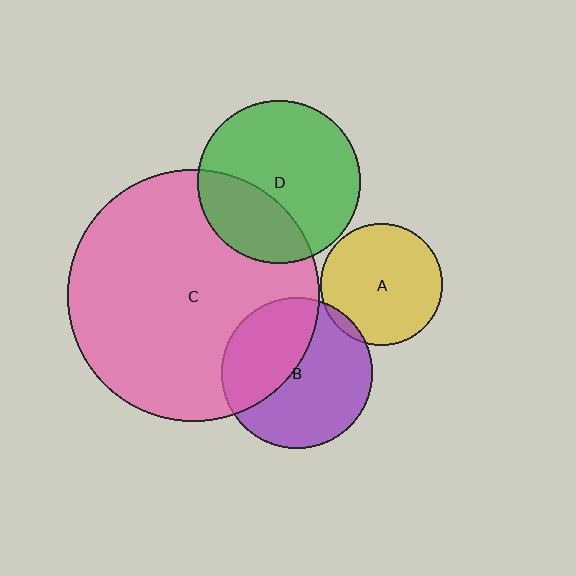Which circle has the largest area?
Circle C (pink).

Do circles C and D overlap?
Yes.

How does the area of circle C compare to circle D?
Approximately 2.4 times.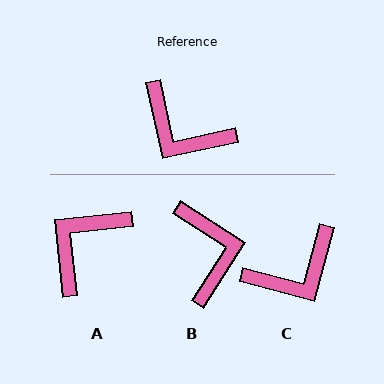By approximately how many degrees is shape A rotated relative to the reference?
Approximately 96 degrees clockwise.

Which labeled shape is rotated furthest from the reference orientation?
B, about 135 degrees away.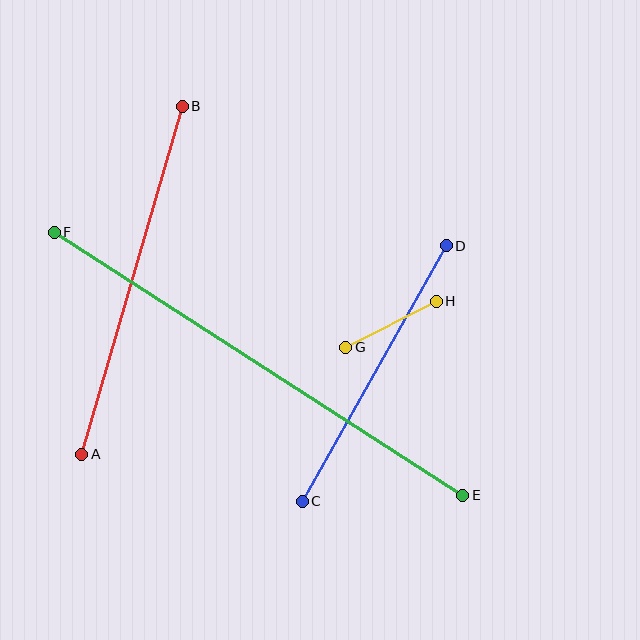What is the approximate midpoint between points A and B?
The midpoint is at approximately (132, 280) pixels.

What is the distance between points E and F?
The distance is approximately 486 pixels.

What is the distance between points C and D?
The distance is approximately 293 pixels.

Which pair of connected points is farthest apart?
Points E and F are farthest apart.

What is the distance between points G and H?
The distance is approximately 101 pixels.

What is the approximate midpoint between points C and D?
The midpoint is at approximately (374, 373) pixels.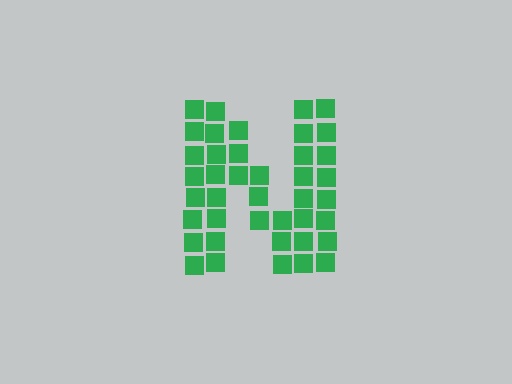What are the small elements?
The small elements are squares.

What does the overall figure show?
The overall figure shows the letter N.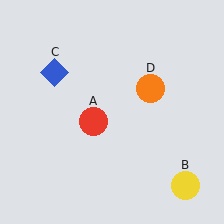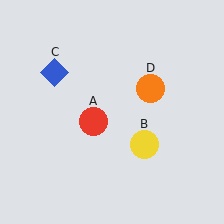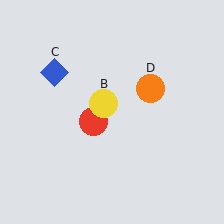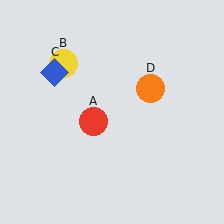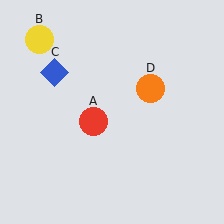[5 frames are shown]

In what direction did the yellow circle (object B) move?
The yellow circle (object B) moved up and to the left.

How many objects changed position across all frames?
1 object changed position: yellow circle (object B).